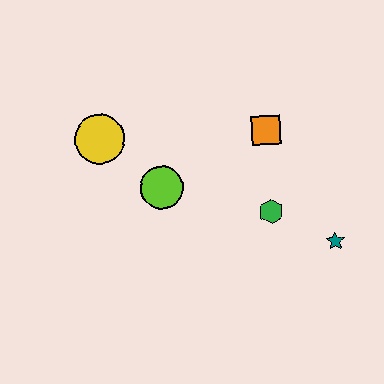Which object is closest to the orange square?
The green hexagon is closest to the orange square.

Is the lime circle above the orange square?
No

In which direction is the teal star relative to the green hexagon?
The teal star is to the right of the green hexagon.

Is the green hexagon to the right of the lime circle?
Yes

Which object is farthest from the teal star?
The yellow circle is farthest from the teal star.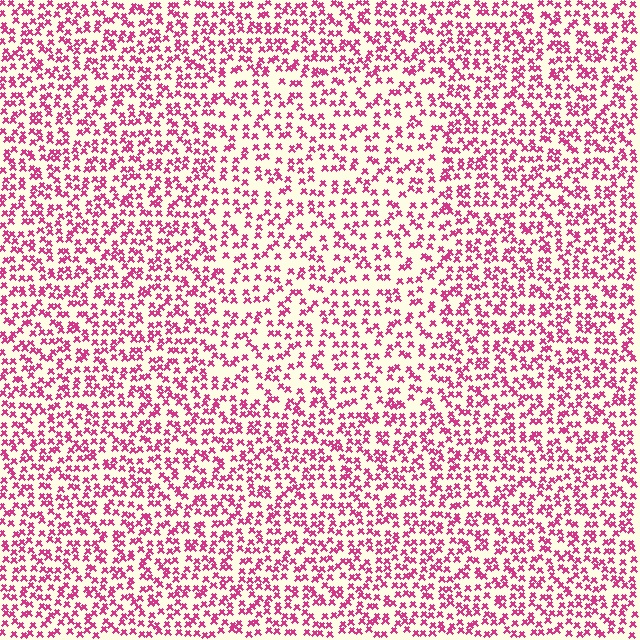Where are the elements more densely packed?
The elements are more densely packed outside the rectangle boundary.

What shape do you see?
I see a rectangle.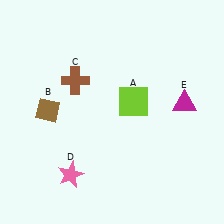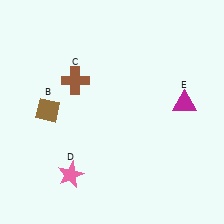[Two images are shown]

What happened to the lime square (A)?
The lime square (A) was removed in Image 2. It was in the top-right area of Image 1.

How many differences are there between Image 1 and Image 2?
There is 1 difference between the two images.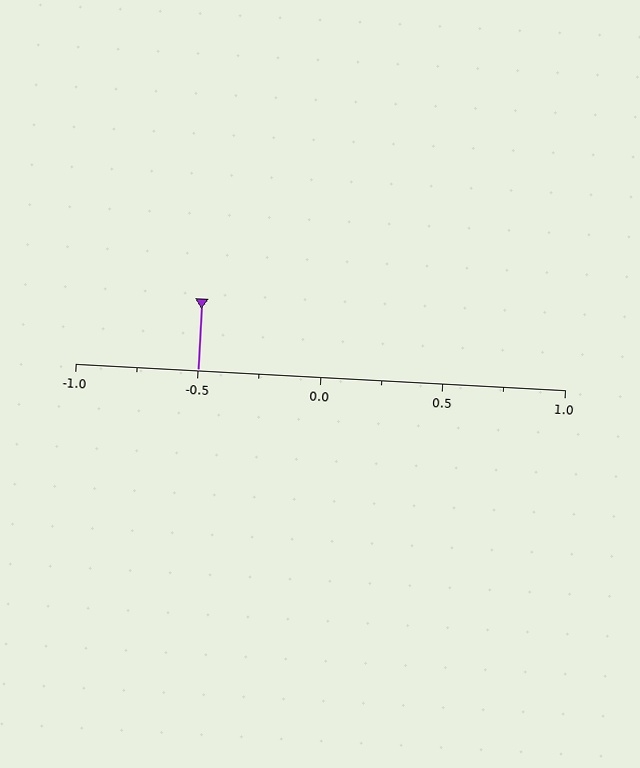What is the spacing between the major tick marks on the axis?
The major ticks are spaced 0.5 apart.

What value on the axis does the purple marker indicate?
The marker indicates approximately -0.5.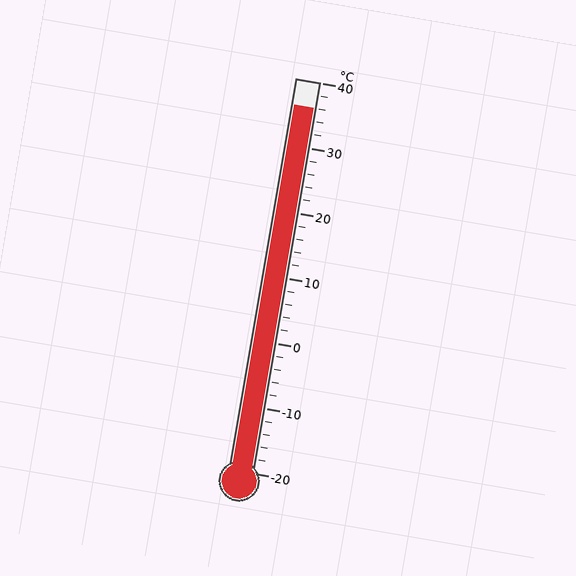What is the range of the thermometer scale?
The thermometer scale ranges from -20°C to 40°C.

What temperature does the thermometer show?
The thermometer shows approximately 36°C.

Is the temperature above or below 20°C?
The temperature is above 20°C.